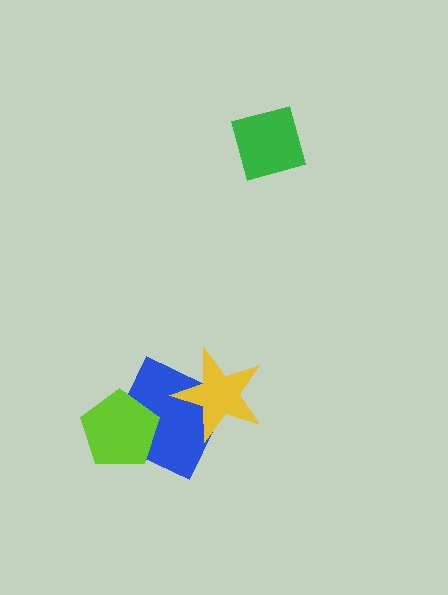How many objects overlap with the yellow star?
1 object overlaps with the yellow star.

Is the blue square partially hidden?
Yes, it is partially covered by another shape.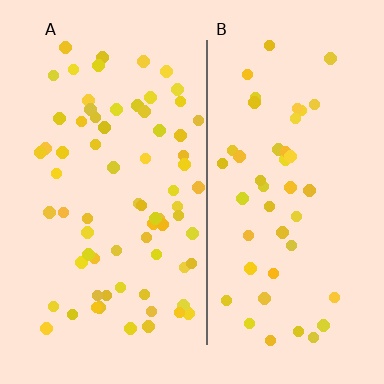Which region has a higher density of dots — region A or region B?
A (the left).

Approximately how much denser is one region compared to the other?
Approximately 1.6× — region A over region B.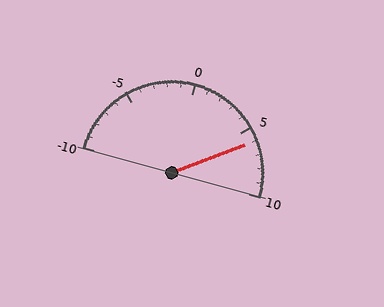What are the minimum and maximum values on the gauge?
The gauge ranges from -10 to 10.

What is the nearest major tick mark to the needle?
The nearest major tick mark is 5.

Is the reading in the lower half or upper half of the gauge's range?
The reading is in the upper half of the range (-10 to 10).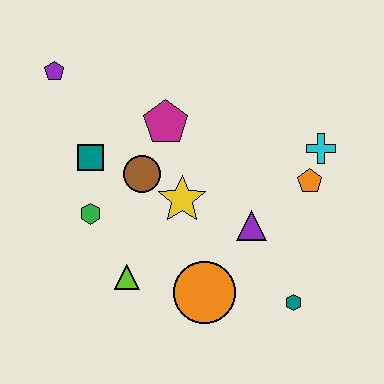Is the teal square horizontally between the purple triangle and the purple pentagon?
Yes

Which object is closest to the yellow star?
The brown circle is closest to the yellow star.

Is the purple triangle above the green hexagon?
No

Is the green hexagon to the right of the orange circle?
No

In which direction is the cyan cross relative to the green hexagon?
The cyan cross is to the right of the green hexagon.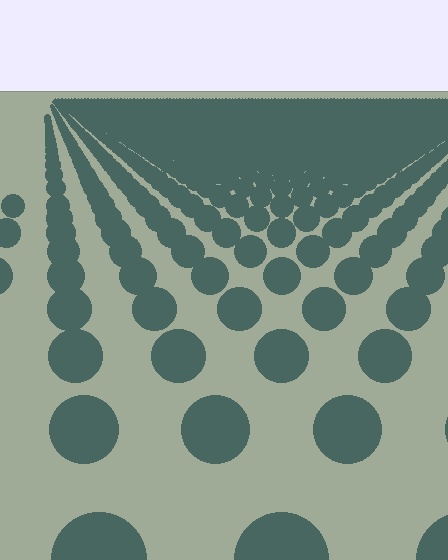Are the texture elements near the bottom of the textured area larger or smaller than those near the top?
Larger. Near the bottom, elements are closer to the viewer and appear at a bigger on-screen size.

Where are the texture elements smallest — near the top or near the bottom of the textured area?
Near the top.